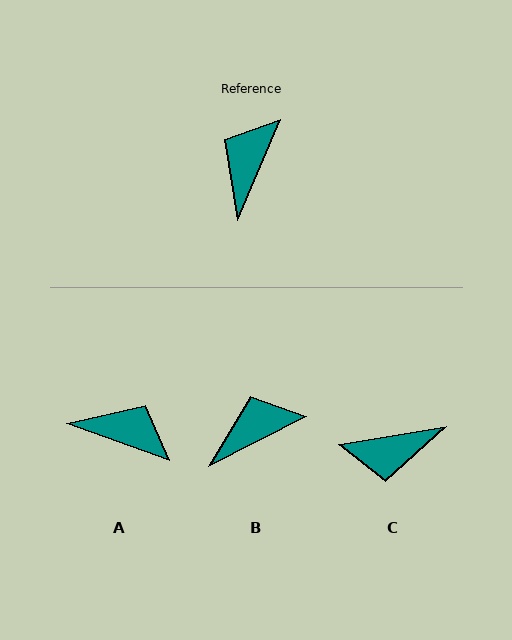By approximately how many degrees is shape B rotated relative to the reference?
Approximately 40 degrees clockwise.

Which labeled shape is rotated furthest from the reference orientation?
C, about 123 degrees away.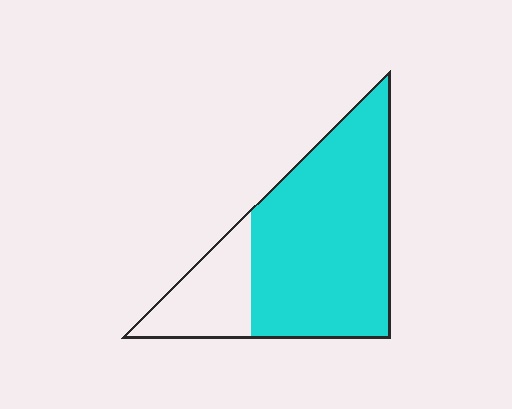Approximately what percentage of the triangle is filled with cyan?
Approximately 75%.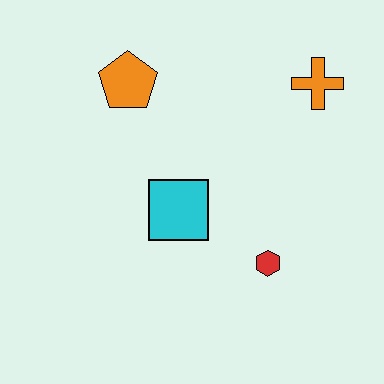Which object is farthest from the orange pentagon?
The red hexagon is farthest from the orange pentagon.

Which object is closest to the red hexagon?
The cyan square is closest to the red hexagon.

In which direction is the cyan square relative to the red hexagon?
The cyan square is to the left of the red hexagon.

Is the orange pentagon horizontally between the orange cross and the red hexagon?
No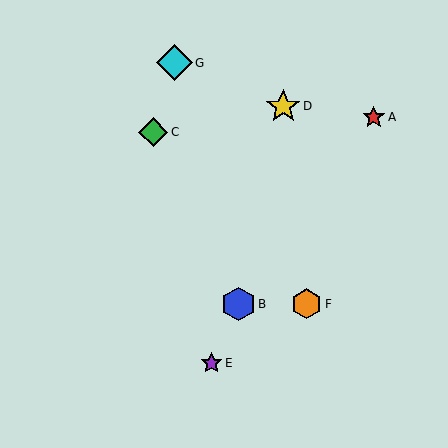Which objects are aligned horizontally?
Objects B, F are aligned horizontally.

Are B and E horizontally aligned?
No, B is at y≈304 and E is at y≈363.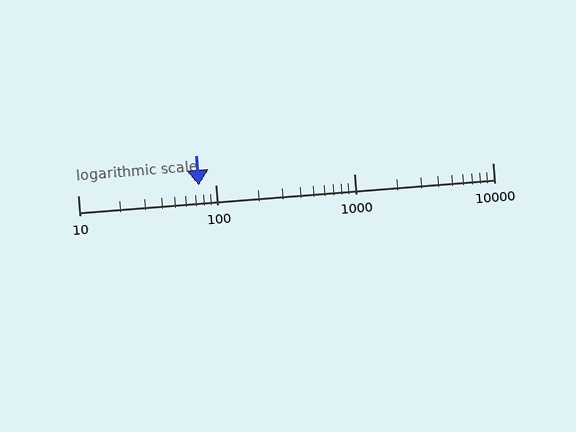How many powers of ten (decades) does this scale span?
The scale spans 3 decades, from 10 to 10000.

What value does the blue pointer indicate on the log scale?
The pointer indicates approximately 75.